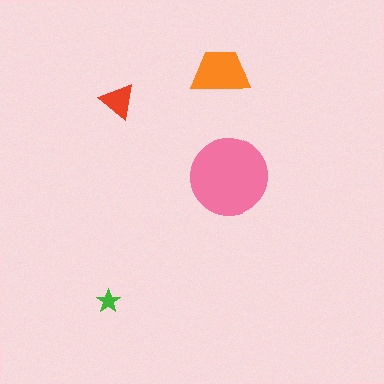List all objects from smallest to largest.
The green star, the red triangle, the orange trapezoid, the pink circle.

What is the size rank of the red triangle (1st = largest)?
3rd.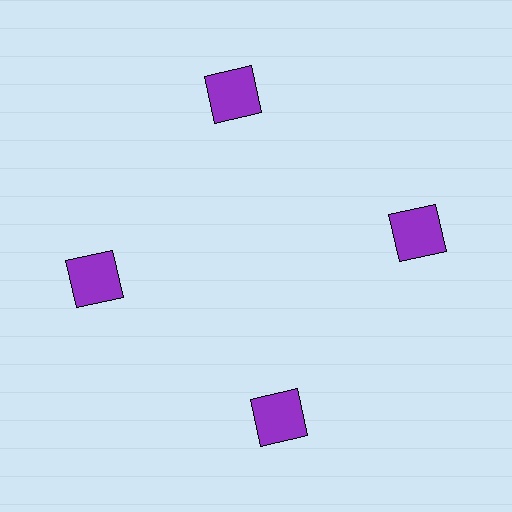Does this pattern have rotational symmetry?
Yes, this pattern has 4-fold rotational symmetry. It looks the same after rotating 90 degrees around the center.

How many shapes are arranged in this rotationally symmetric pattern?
There are 4 shapes, arranged in 4 groups of 1.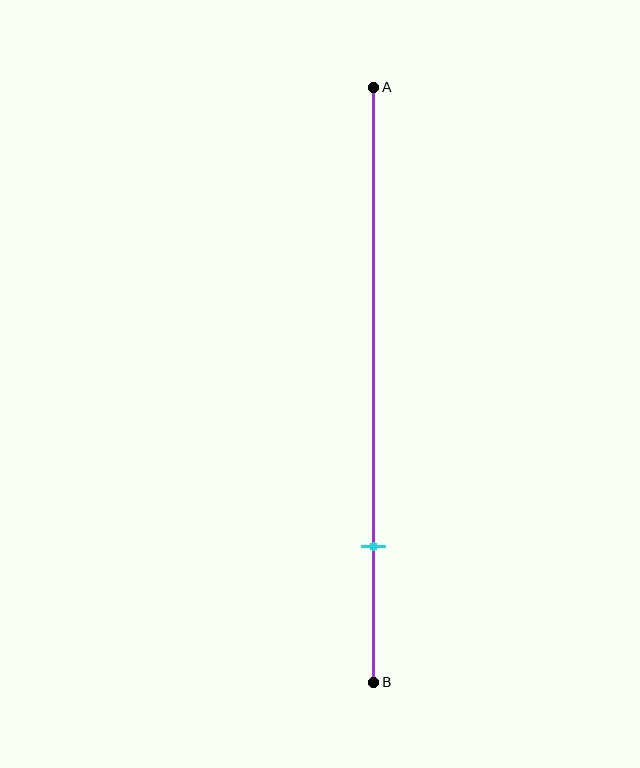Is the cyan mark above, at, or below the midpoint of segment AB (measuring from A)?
The cyan mark is below the midpoint of segment AB.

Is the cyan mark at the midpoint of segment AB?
No, the mark is at about 75% from A, not at the 50% midpoint.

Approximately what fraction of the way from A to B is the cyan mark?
The cyan mark is approximately 75% of the way from A to B.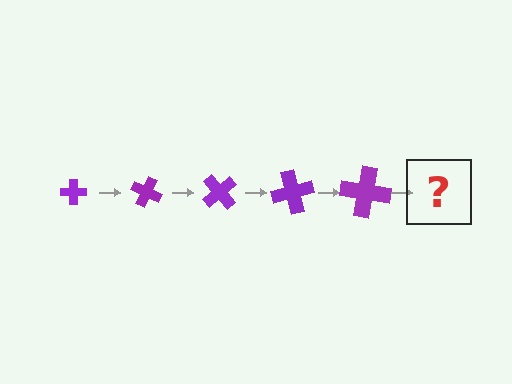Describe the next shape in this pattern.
It should be a cross, larger than the previous one and rotated 125 degrees from the start.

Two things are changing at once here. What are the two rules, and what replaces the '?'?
The two rules are that the cross grows larger each step and it rotates 25 degrees each step. The '?' should be a cross, larger than the previous one and rotated 125 degrees from the start.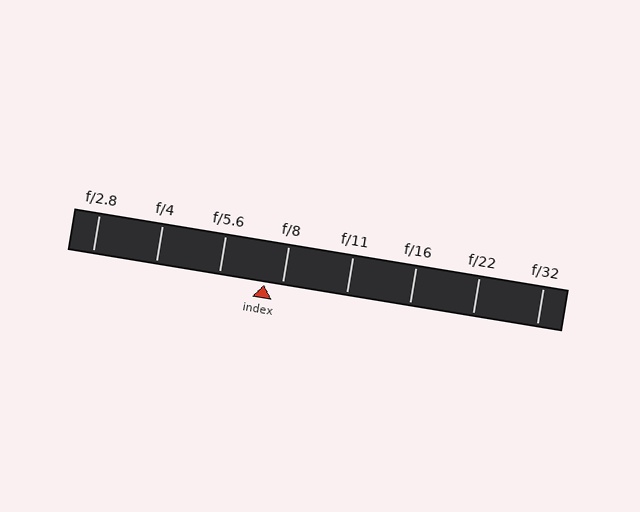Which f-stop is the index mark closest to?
The index mark is closest to f/8.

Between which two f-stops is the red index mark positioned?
The index mark is between f/5.6 and f/8.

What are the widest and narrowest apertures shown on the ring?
The widest aperture shown is f/2.8 and the narrowest is f/32.